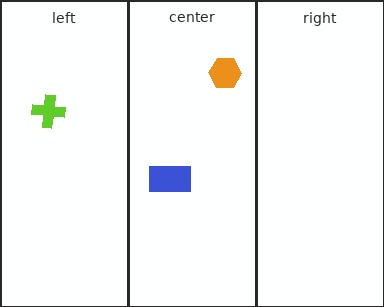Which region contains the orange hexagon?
The center region.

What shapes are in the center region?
The orange hexagon, the blue rectangle.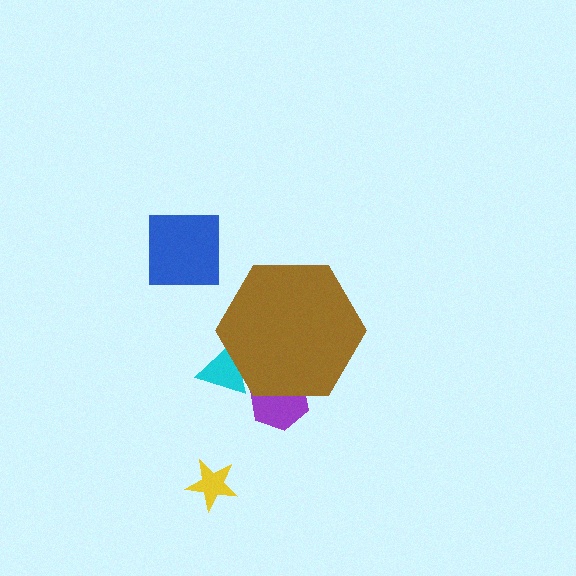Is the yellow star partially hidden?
No, the yellow star is fully visible.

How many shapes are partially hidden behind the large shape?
2 shapes are partially hidden.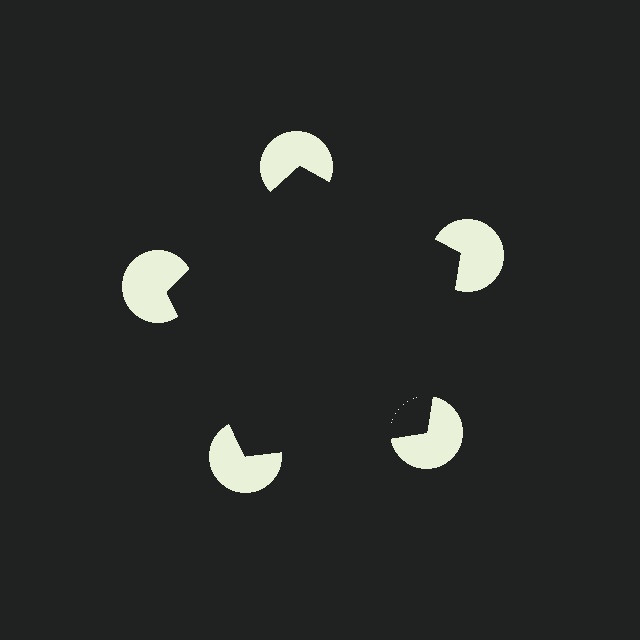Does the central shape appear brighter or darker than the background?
It typically appears slightly darker than the background, even though no actual brightness change is drawn.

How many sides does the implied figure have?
5 sides.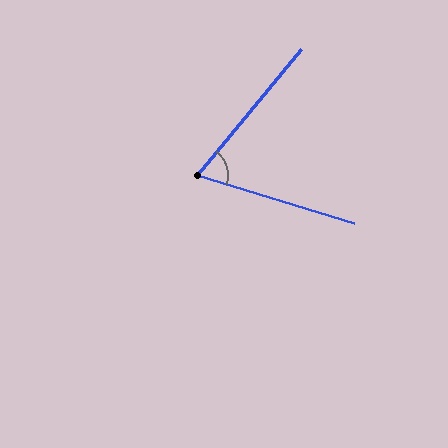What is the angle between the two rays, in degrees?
Approximately 67 degrees.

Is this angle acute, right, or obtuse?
It is acute.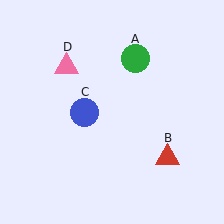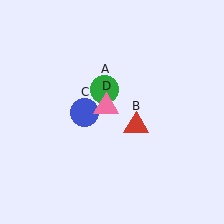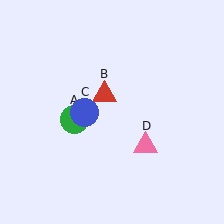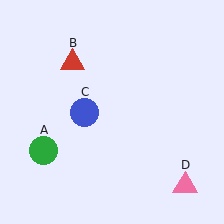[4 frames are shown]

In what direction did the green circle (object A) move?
The green circle (object A) moved down and to the left.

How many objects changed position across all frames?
3 objects changed position: green circle (object A), red triangle (object B), pink triangle (object D).